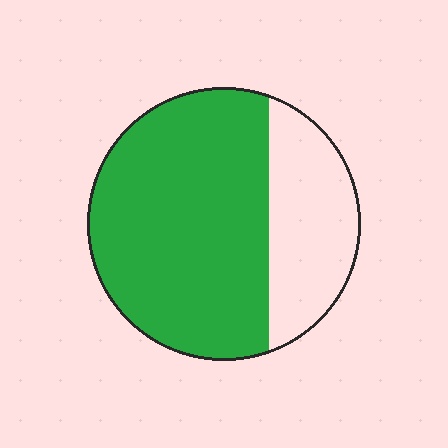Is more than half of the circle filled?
Yes.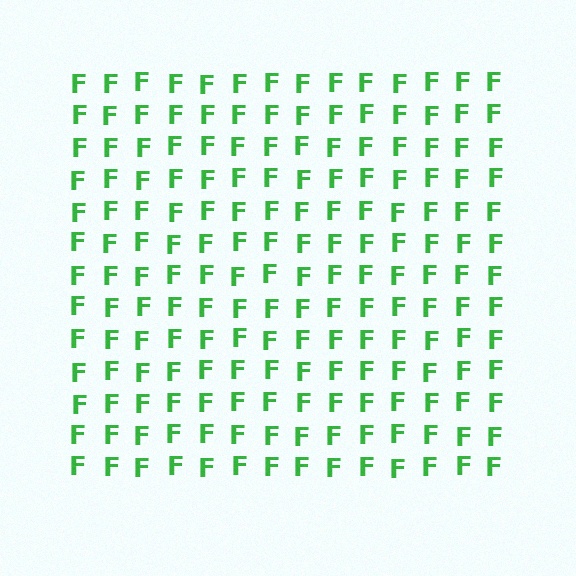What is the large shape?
The large shape is a square.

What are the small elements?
The small elements are letter F's.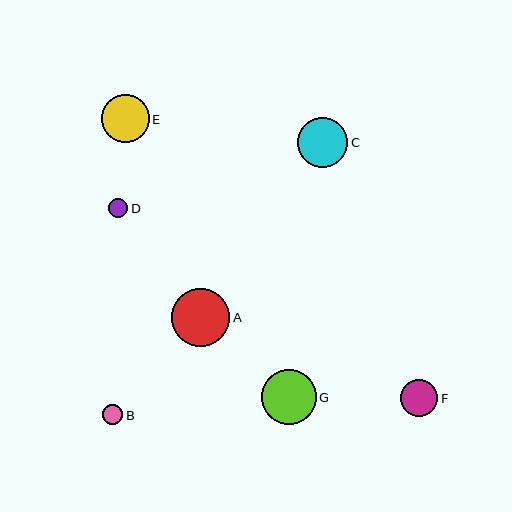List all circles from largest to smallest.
From largest to smallest: A, G, C, E, F, B, D.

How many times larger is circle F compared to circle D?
Circle F is approximately 2.0 times the size of circle D.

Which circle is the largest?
Circle A is the largest with a size of approximately 58 pixels.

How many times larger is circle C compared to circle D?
Circle C is approximately 2.6 times the size of circle D.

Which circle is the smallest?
Circle D is the smallest with a size of approximately 19 pixels.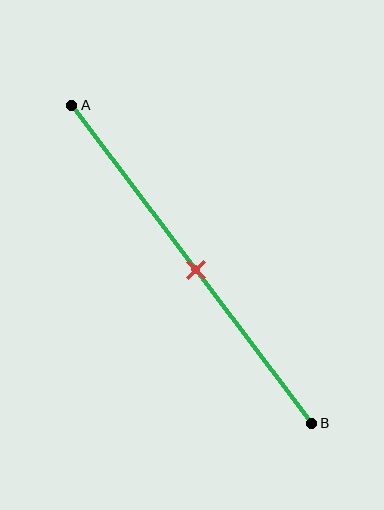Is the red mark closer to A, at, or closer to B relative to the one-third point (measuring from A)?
The red mark is closer to point B than the one-third point of segment AB.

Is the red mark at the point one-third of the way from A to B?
No, the mark is at about 50% from A, not at the 33% one-third point.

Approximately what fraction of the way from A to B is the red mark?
The red mark is approximately 50% of the way from A to B.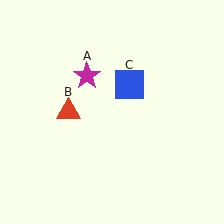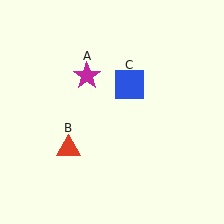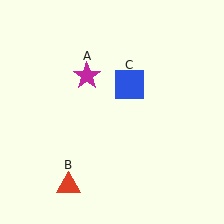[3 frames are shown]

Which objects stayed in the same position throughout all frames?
Magenta star (object A) and blue square (object C) remained stationary.